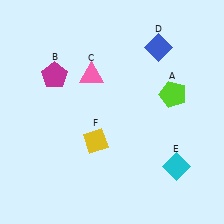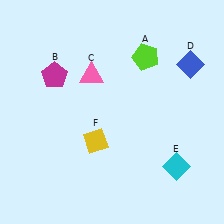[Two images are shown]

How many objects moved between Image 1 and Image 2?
2 objects moved between the two images.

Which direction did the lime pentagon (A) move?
The lime pentagon (A) moved up.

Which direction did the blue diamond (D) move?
The blue diamond (D) moved right.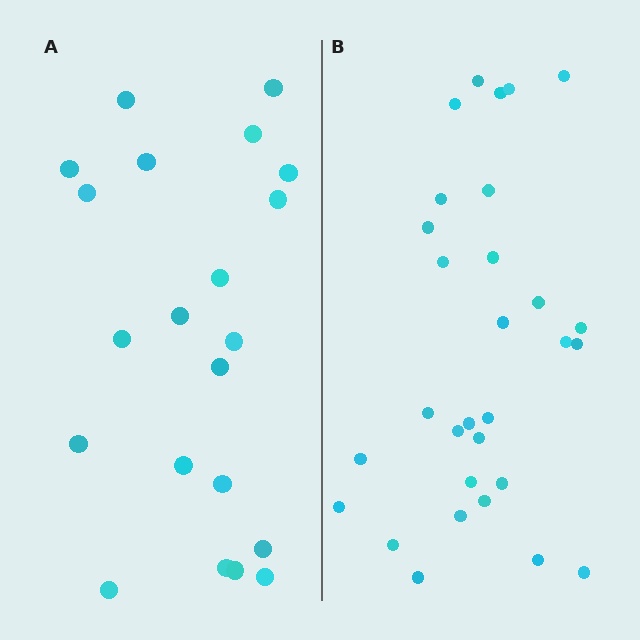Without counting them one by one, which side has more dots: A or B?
Region B (the right region) has more dots.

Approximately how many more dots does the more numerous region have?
Region B has roughly 8 or so more dots than region A.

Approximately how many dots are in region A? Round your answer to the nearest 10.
About 20 dots. (The exact count is 21, which rounds to 20.)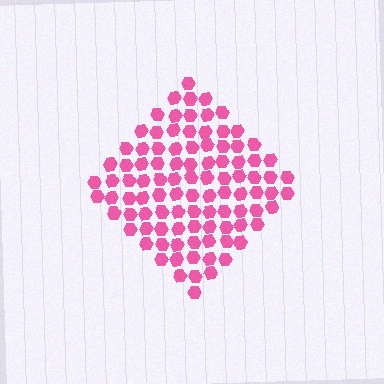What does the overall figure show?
The overall figure shows a diamond.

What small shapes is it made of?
It is made of small hexagons.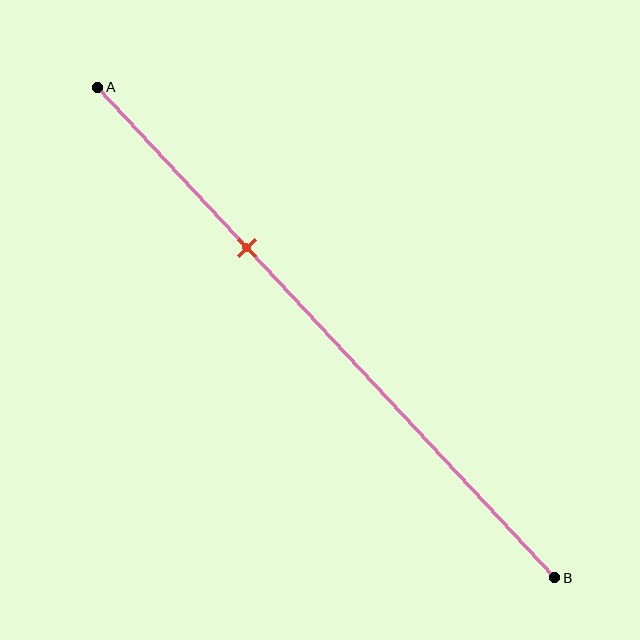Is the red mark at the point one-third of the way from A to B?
Yes, the mark is approximately at the one-third point.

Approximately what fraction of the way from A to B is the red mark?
The red mark is approximately 35% of the way from A to B.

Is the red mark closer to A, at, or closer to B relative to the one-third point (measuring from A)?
The red mark is approximately at the one-third point of segment AB.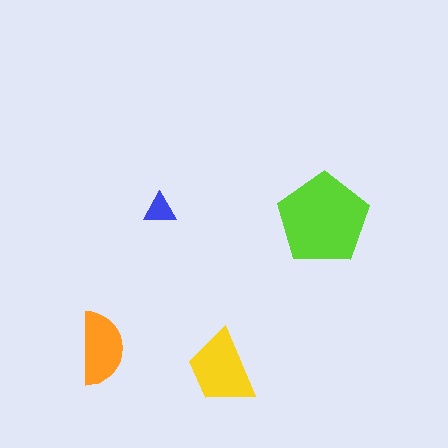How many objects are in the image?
There are 4 objects in the image.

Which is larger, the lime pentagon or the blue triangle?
The lime pentagon.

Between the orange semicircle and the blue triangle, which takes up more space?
The orange semicircle.